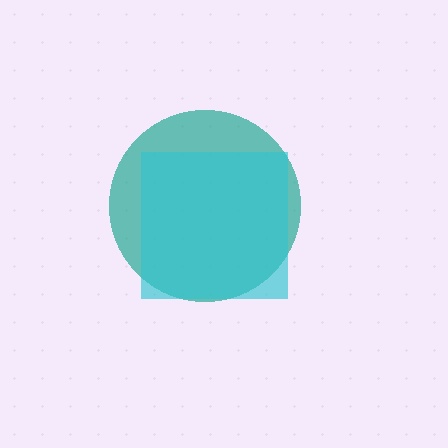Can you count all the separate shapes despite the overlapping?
Yes, there are 2 separate shapes.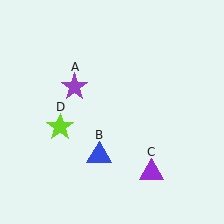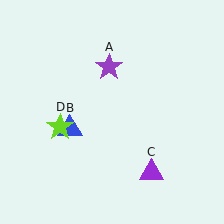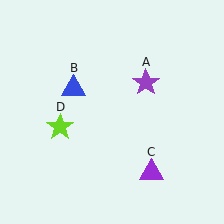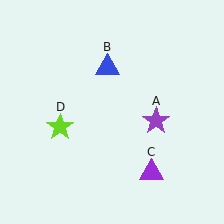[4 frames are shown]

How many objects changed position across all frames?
2 objects changed position: purple star (object A), blue triangle (object B).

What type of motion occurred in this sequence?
The purple star (object A), blue triangle (object B) rotated clockwise around the center of the scene.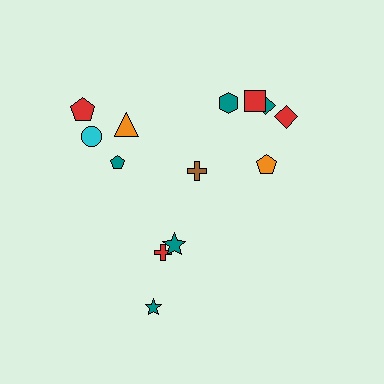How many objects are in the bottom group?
There are 3 objects.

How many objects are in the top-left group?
There are 4 objects.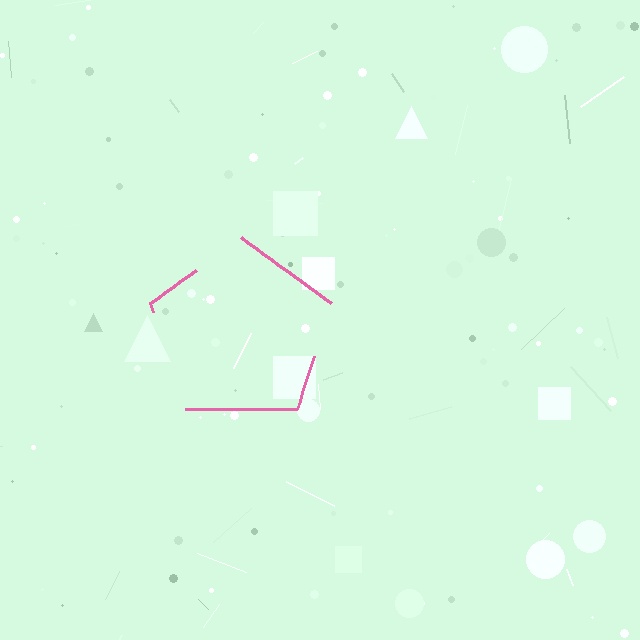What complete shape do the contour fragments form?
The contour fragments form a pentagon.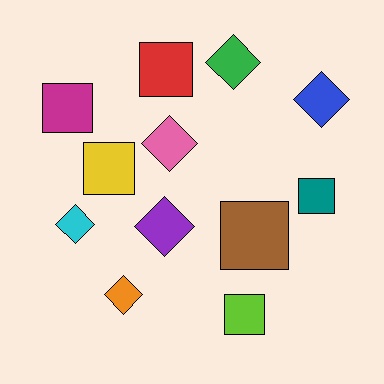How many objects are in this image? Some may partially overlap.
There are 12 objects.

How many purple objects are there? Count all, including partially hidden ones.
There is 1 purple object.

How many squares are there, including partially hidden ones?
There are 6 squares.